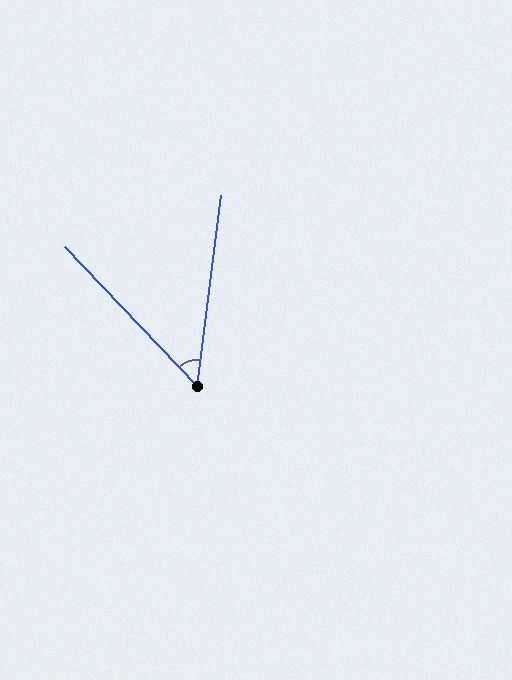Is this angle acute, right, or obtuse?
It is acute.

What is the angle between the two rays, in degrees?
Approximately 51 degrees.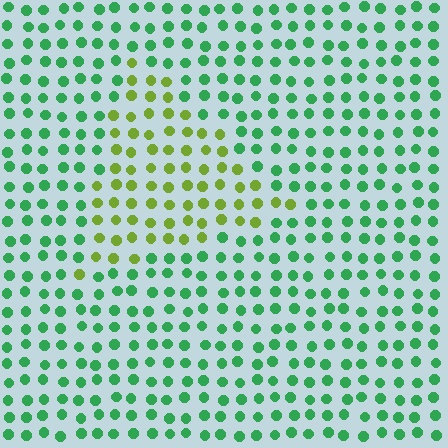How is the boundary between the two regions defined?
The boundary is defined purely by a slight shift in hue (about 52 degrees). Spacing, size, and orientation are identical on both sides.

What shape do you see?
I see a triangle.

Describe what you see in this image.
The image is filled with small green elements in a uniform arrangement. A triangle-shaped region is visible where the elements are tinted to a slightly different hue, forming a subtle color boundary.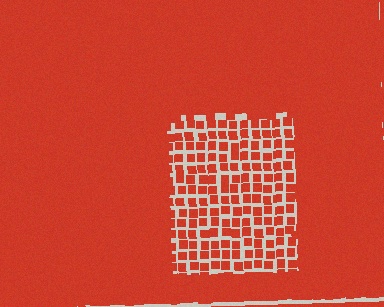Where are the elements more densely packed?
The elements are more densely packed outside the rectangle boundary.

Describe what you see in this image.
The image contains small red elements arranged at two different densities. A rectangle-shaped region is visible where the elements are less densely packed than the surrounding area.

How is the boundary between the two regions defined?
The boundary is defined by a change in element density (approximately 2.6x ratio). All elements are the same color, size, and shape.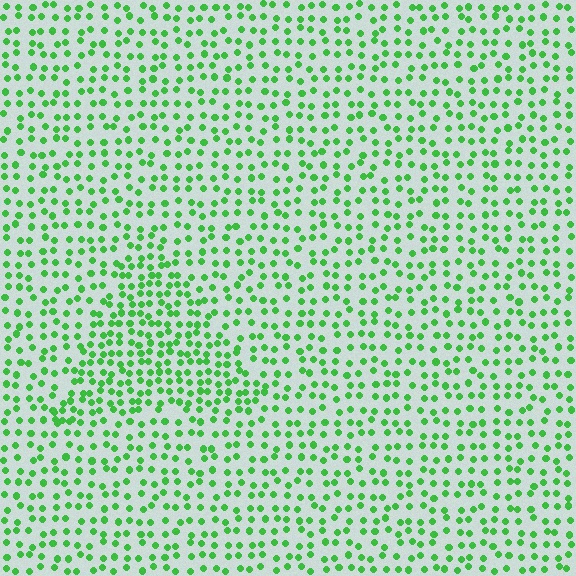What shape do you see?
I see a triangle.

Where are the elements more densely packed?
The elements are more densely packed inside the triangle boundary.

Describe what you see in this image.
The image contains small green elements arranged at two different densities. A triangle-shaped region is visible where the elements are more densely packed than the surrounding area.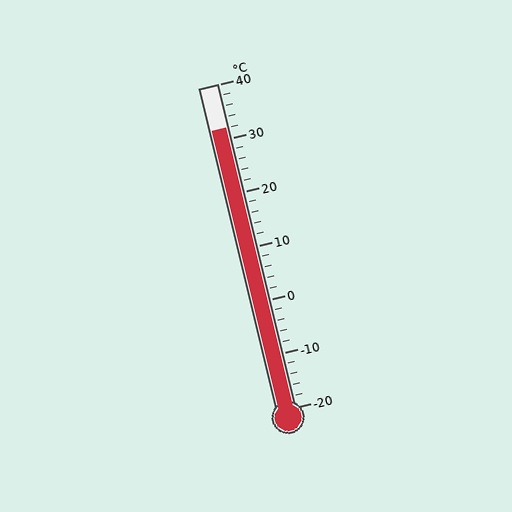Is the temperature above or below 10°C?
The temperature is above 10°C.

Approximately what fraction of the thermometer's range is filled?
The thermometer is filled to approximately 85% of its range.